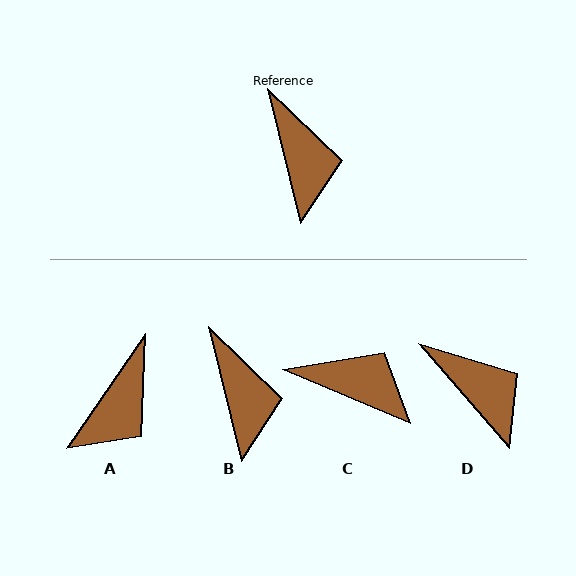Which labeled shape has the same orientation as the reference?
B.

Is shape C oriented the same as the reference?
No, it is off by about 53 degrees.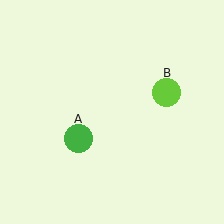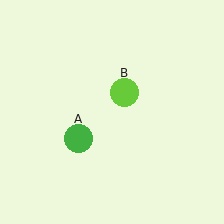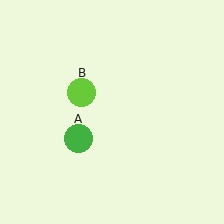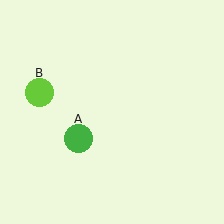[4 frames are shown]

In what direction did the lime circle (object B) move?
The lime circle (object B) moved left.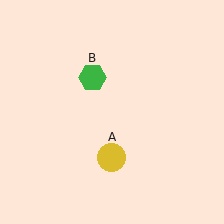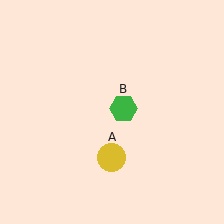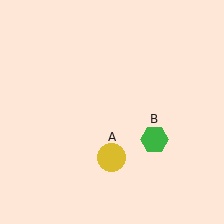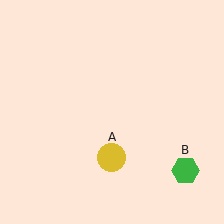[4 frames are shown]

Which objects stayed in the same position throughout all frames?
Yellow circle (object A) remained stationary.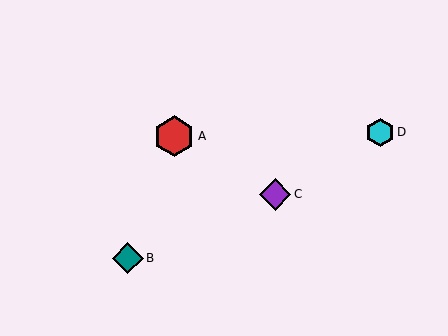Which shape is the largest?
The red hexagon (labeled A) is the largest.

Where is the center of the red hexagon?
The center of the red hexagon is at (174, 136).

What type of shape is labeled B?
Shape B is a teal diamond.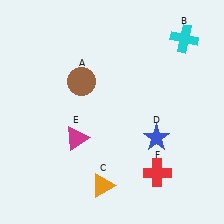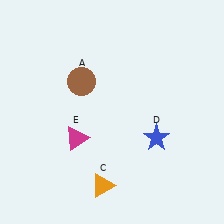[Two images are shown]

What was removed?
The cyan cross (B), the red cross (F) were removed in Image 2.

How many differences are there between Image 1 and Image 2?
There are 2 differences between the two images.